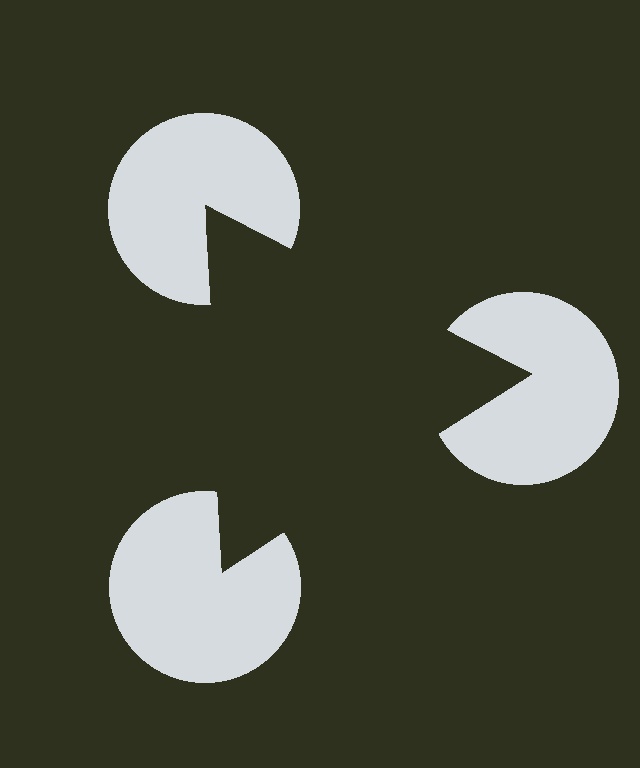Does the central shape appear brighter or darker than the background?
It typically appears slightly darker than the background, even though no actual brightness change is drawn.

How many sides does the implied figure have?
3 sides.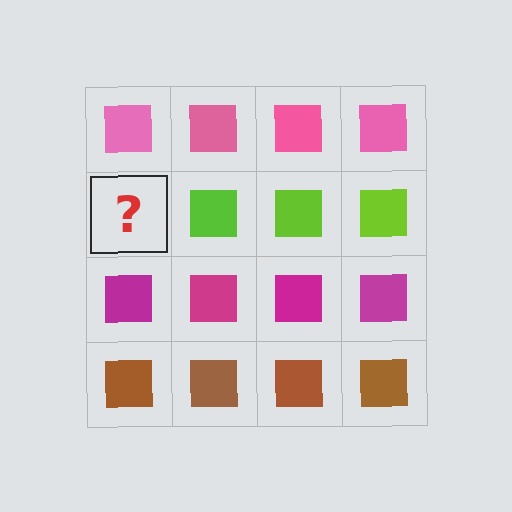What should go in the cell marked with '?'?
The missing cell should contain a lime square.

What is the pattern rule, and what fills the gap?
The rule is that each row has a consistent color. The gap should be filled with a lime square.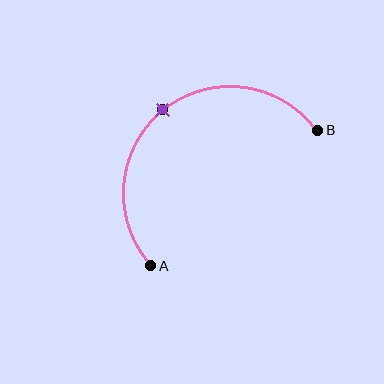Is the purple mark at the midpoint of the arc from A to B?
Yes. The purple mark lies on the arc at equal arc-length from both A and B — it is the arc midpoint.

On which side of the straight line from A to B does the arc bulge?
The arc bulges above and to the left of the straight line connecting A and B.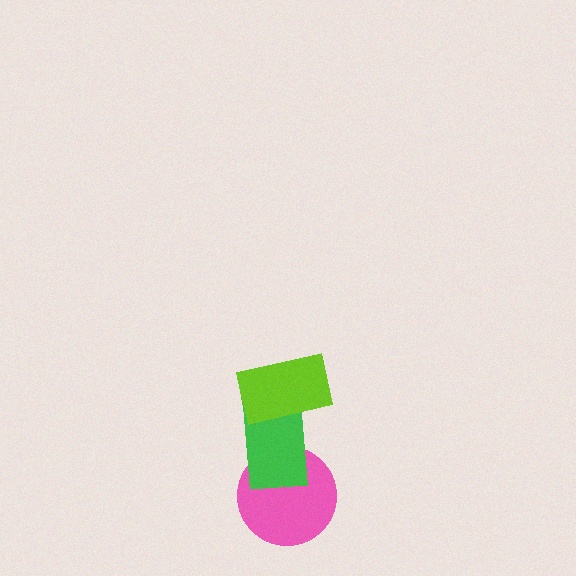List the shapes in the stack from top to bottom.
From top to bottom: the lime rectangle, the green rectangle, the pink circle.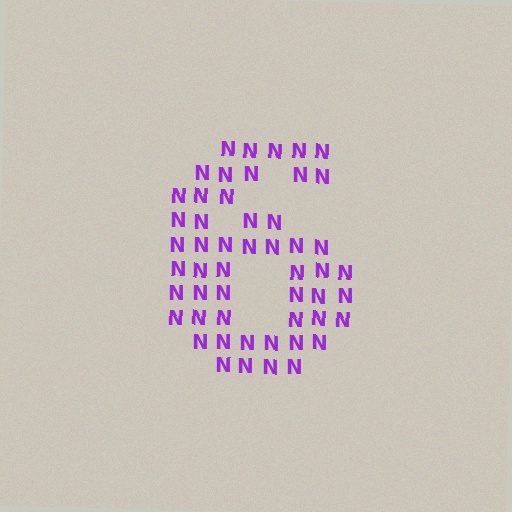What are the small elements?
The small elements are letter N's.